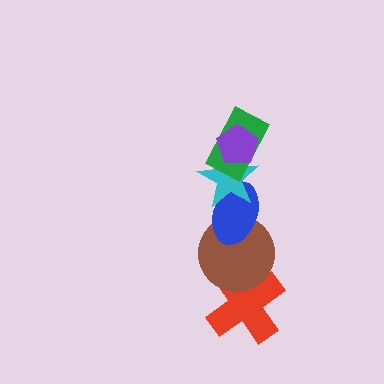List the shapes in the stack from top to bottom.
From top to bottom: the purple pentagon, the green rectangle, the cyan star, the blue ellipse, the brown circle, the red cross.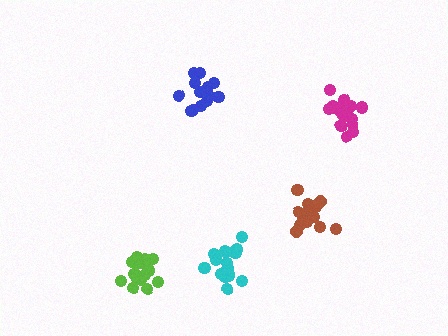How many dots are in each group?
Group 1: 17 dots, Group 2: 13 dots, Group 3: 18 dots, Group 4: 16 dots, Group 5: 16 dots (80 total).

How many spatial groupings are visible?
There are 5 spatial groupings.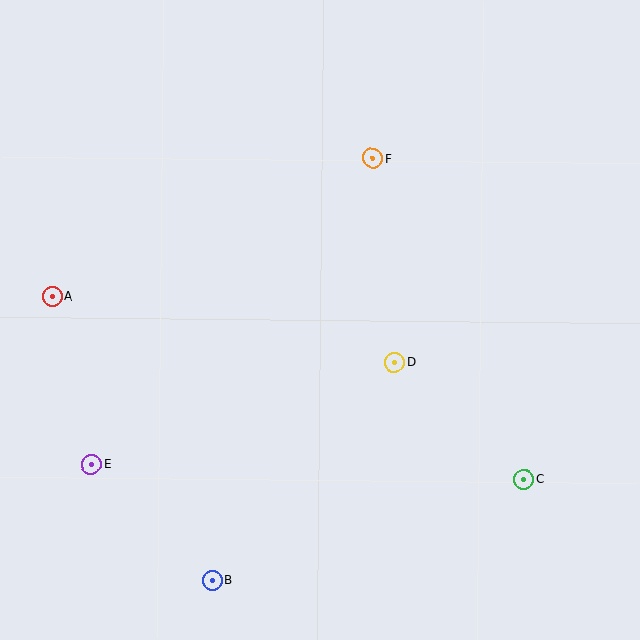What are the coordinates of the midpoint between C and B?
The midpoint between C and B is at (369, 530).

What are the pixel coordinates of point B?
Point B is at (213, 580).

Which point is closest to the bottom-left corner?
Point E is closest to the bottom-left corner.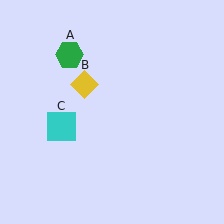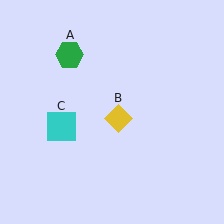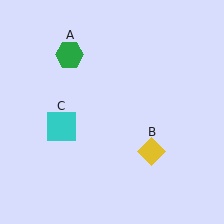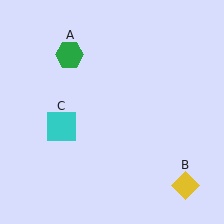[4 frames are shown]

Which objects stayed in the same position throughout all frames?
Green hexagon (object A) and cyan square (object C) remained stationary.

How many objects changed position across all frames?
1 object changed position: yellow diamond (object B).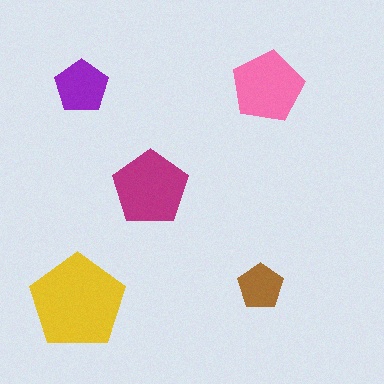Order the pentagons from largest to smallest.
the yellow one, the magenta one, the pink one, the purple one, the brown one.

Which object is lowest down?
The yellow pentagon is bottommost.